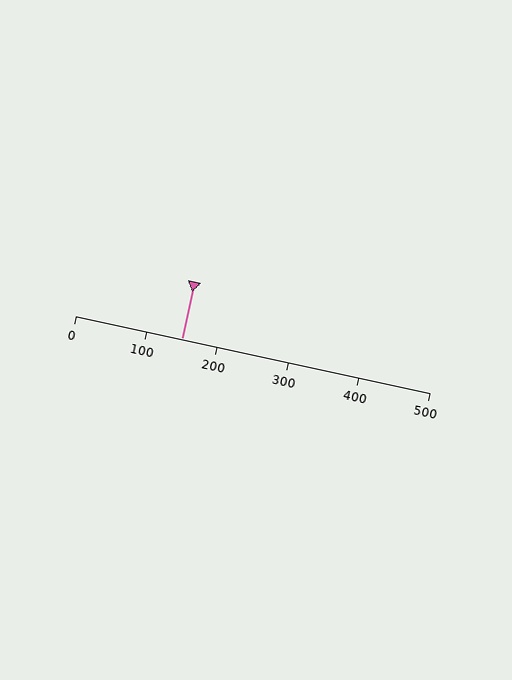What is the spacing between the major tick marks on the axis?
The major ticks are spaced 100 apart.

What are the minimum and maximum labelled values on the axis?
The axis runs from 0 to 500.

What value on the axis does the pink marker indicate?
The marker indicates approximately 150.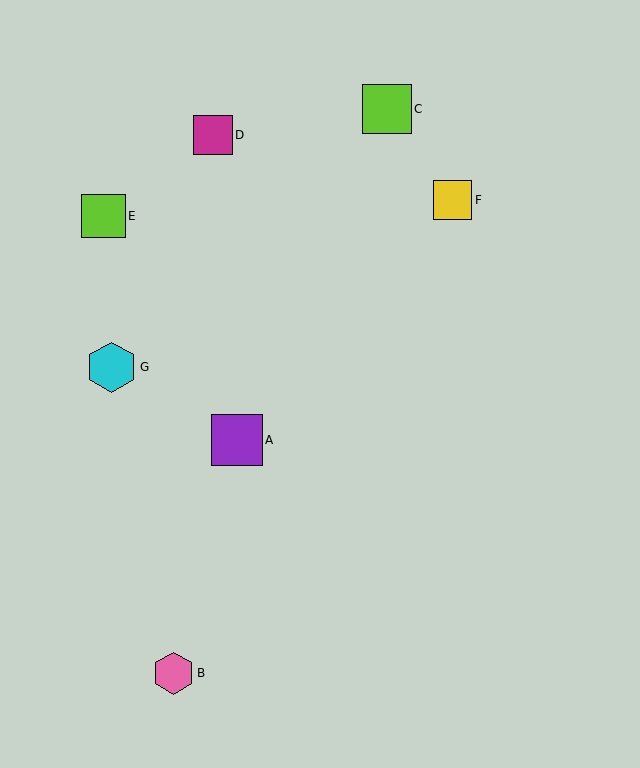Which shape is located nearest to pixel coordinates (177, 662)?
The pink hexagon (labeled B) at (173, 673) is nearest to that location.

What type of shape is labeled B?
Shape B is a pink hexagon.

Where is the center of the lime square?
The center of the lime square is at (387, 109).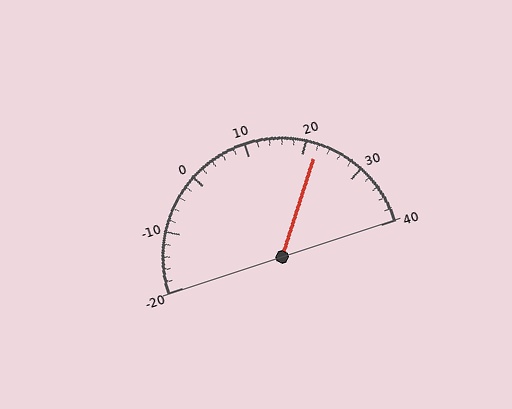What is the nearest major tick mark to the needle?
The nearest major tick mark is 20.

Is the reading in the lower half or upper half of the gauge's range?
The reading is in the upper half of the range (-20 to 40).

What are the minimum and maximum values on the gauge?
The gauge ranges from -20 to 40.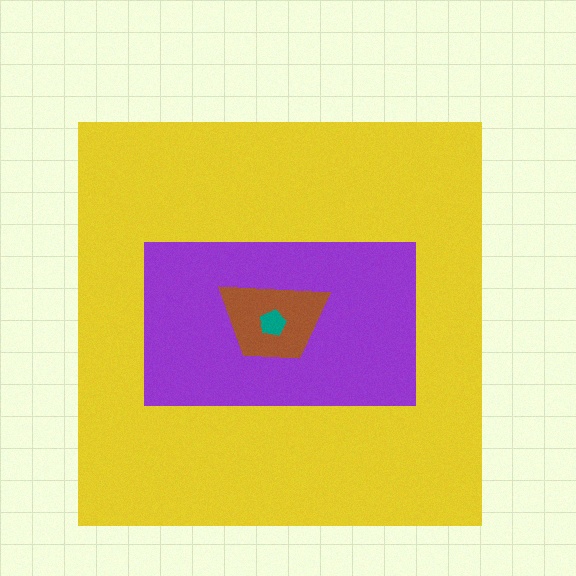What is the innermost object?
The teal pentagon.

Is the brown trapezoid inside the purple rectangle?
Yes.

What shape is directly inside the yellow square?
The purple rectangle.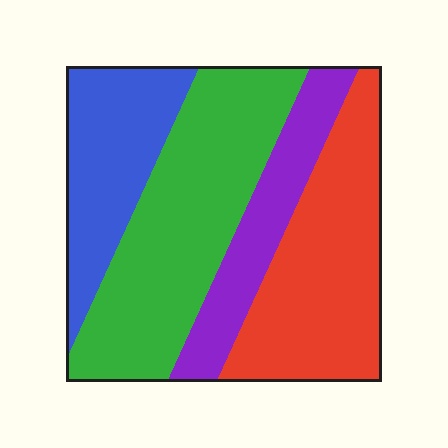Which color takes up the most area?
Green, at roughly 35%.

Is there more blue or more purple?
Blue.